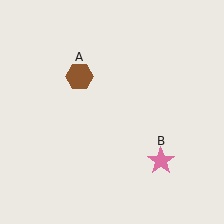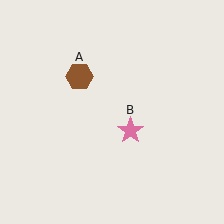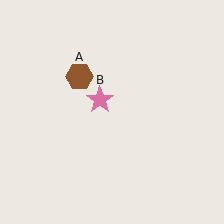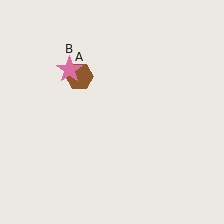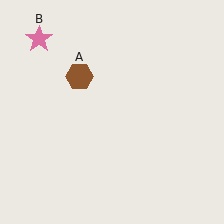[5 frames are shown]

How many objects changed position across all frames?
1 object changed position: pink star (object B).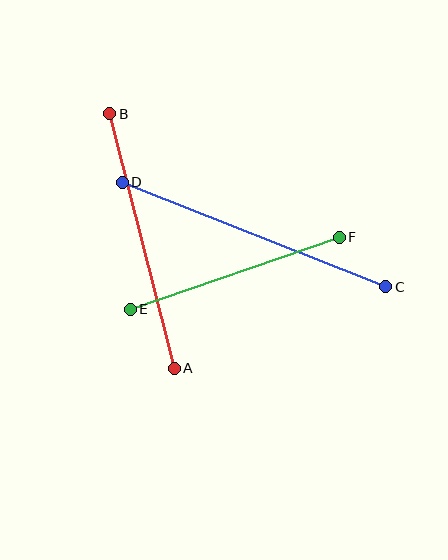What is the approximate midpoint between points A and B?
The midpoint is at approximately (142, 241) pixels.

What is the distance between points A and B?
The distance is approximately 263 pixels.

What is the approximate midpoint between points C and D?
The midpoint is at approximately (254, 234) pixels.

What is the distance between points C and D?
The distance is approximately 283 pixels.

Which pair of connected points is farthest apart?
Points C and D are farthest apart.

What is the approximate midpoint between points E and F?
The midpoint is at approximately (235, 273) pixels.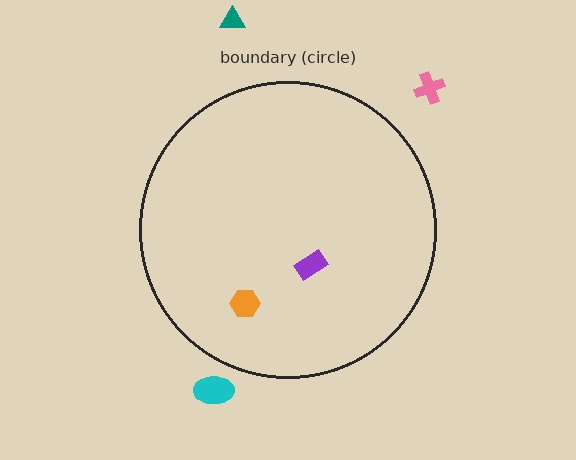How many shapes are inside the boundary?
2 inside, 3 outside.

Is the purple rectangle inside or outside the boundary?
Inside.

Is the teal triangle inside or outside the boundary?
Outside.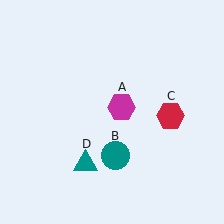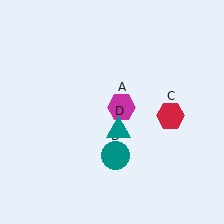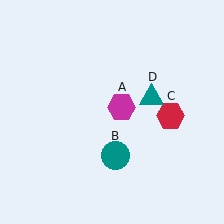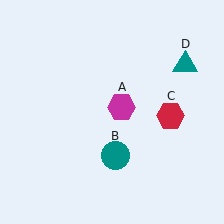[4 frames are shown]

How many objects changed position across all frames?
1 object changed position: teal triangle (object D).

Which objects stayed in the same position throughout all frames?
Magenta hexagon (object A) and teal circle (object B) and red hexagon (object C) remained stationary.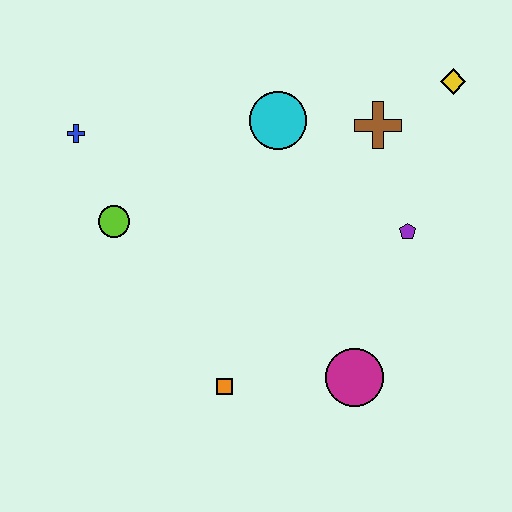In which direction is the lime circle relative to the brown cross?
The lime circle is to the left of the brown cross.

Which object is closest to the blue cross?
The lime circle is closest to the blue cross.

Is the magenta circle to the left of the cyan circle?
No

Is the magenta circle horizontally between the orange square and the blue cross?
No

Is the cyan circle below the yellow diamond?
Yes